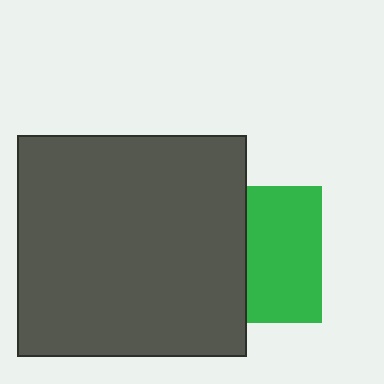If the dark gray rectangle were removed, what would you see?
You would see the complete green square.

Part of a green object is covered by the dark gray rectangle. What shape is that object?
It is a square.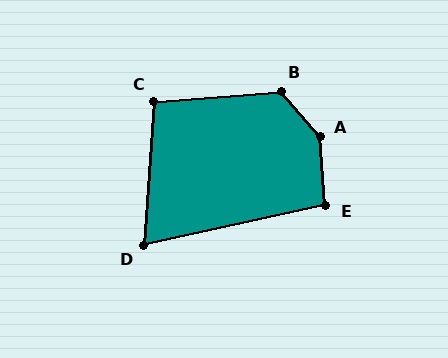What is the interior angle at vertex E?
Approximately 98 degrees (obtuse).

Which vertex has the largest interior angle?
A, at approximately 144 degrees.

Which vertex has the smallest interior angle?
D, at approximately 74 degrees.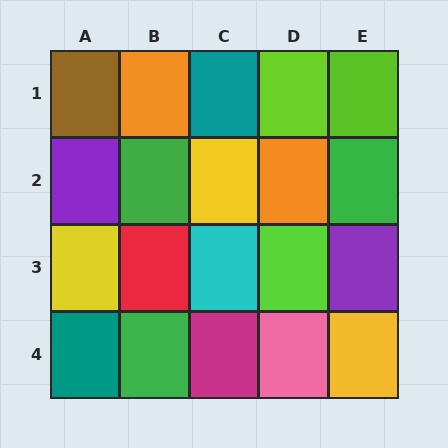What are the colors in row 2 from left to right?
Purple, green, yellow, orange, green.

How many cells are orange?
2 cells are orange.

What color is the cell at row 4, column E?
Yellow.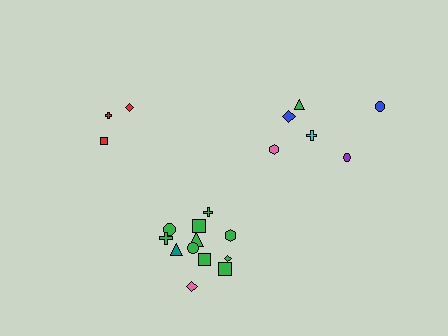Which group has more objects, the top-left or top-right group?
The top-right group.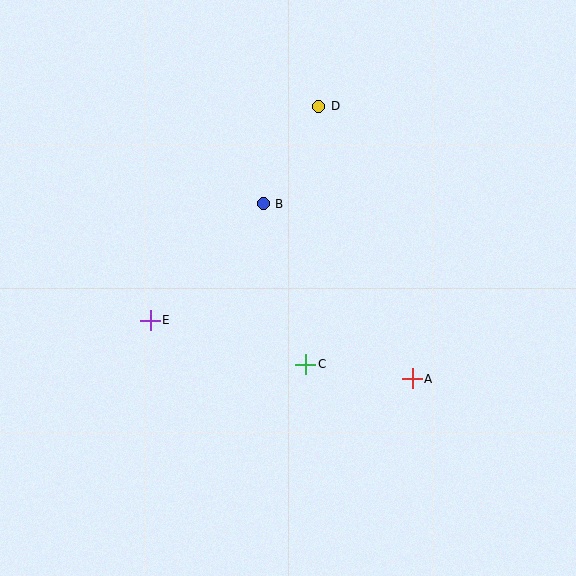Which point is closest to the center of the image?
Point C at (306, 364) is closest to the center.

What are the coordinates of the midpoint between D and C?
The midpoint between D and C is at (312, 235).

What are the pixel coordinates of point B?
Point B is at (263, 204).